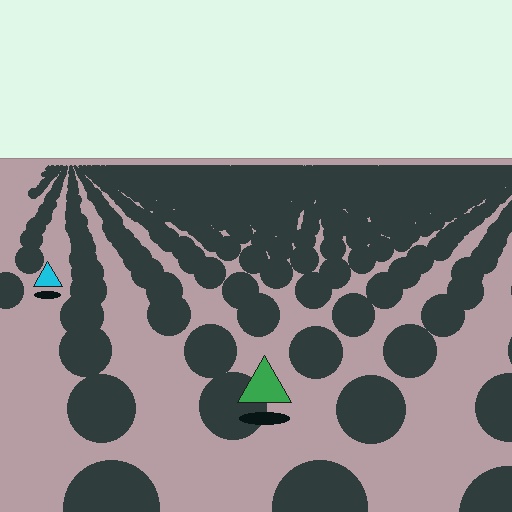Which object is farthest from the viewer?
The cyan triangle is farthest from the viewer. It appears smaller and the ground texture around it is denser.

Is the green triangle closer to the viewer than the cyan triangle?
Yes. The green triangle is closer — you can tell from the texture gradient: the ground texture is coarser near it.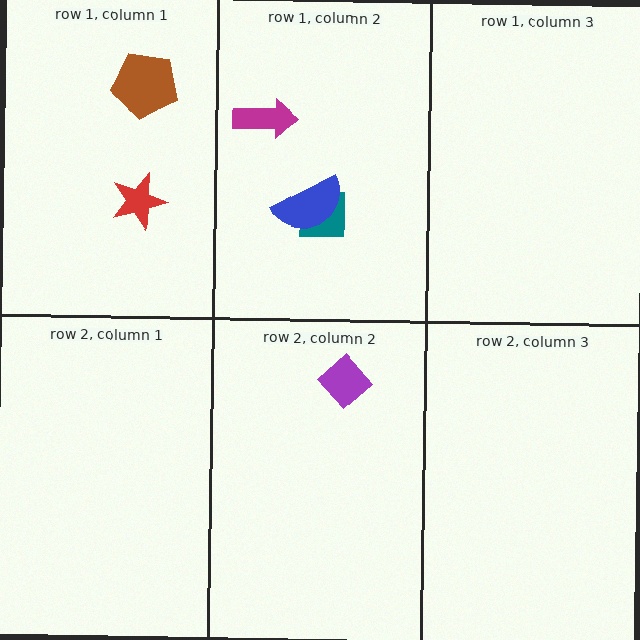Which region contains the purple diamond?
The row 2, column 2 region.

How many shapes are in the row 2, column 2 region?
1.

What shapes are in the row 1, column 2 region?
The teal square, the magenta arrow, the blue semicircle.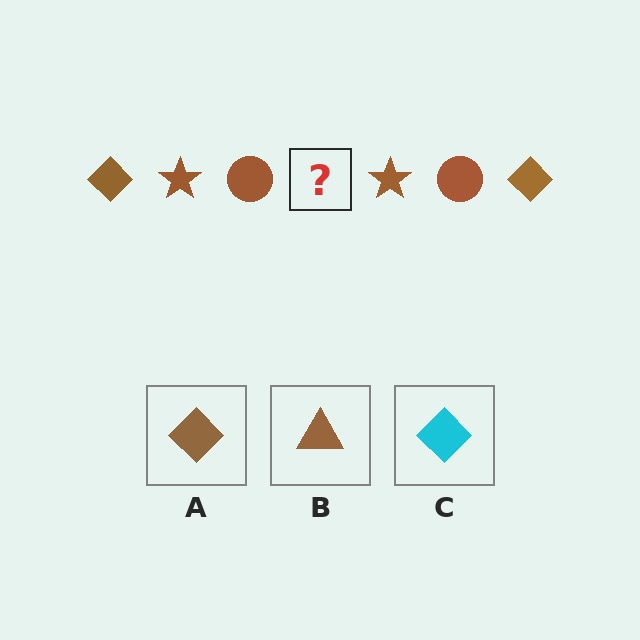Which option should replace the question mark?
Option A.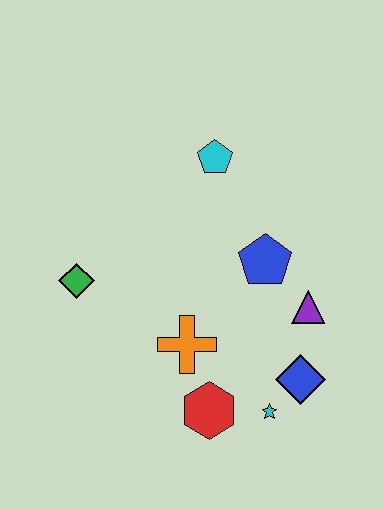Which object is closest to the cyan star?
The blue diamond is closest to the cyan star.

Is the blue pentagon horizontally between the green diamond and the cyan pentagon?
No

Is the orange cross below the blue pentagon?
Yes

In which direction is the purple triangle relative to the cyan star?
The purple triangle is above the cyan star.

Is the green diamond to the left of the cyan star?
Yes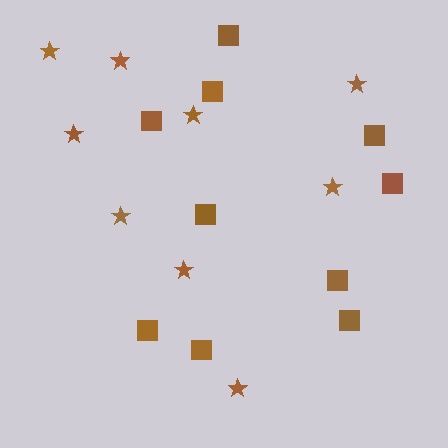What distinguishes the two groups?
There are 2 groups: one group of squares (10) and one group of stars (9).